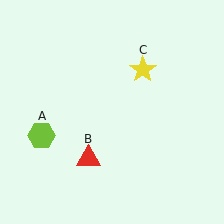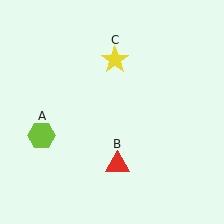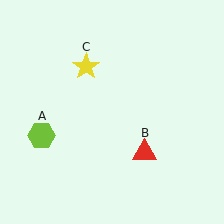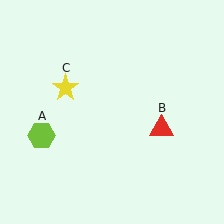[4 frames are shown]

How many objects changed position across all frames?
2 objects changed position: red triangle (object B), yellow star (object C).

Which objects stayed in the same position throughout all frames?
Lime hexagon (object A) remained stationary.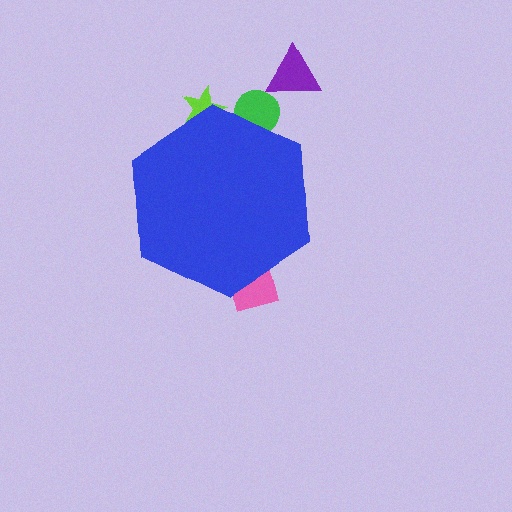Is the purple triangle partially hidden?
No, the purple triangle is fully visible.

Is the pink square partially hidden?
Yes, the pink square is partially hidden behind the blue hexagon.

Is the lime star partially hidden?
Yes, the lime star is partially hidden behind the blue hexagon.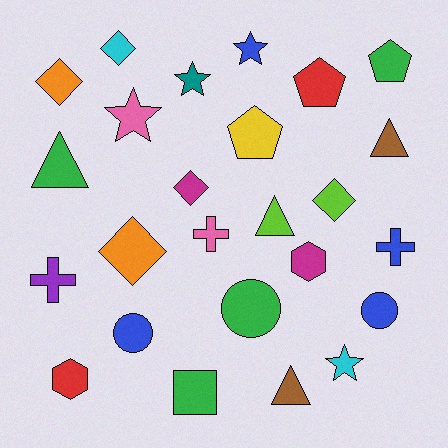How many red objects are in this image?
There are 2 red objects.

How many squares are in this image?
There is 1 square.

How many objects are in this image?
There are 25 objects.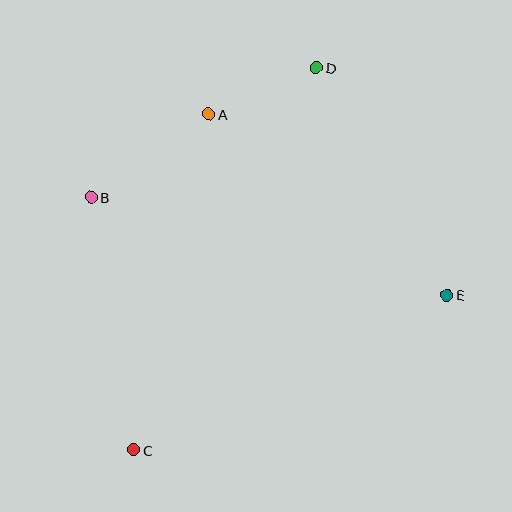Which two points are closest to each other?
Points A and D are closest to each other.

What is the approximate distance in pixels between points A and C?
The distance between A and C is approximately 344 pixels.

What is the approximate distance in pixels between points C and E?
The distance between C and E is approximately 349 pixels.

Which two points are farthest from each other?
Points C and D are farthest from each other.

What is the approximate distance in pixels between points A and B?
The distance between A and B is approximately 144 pixels.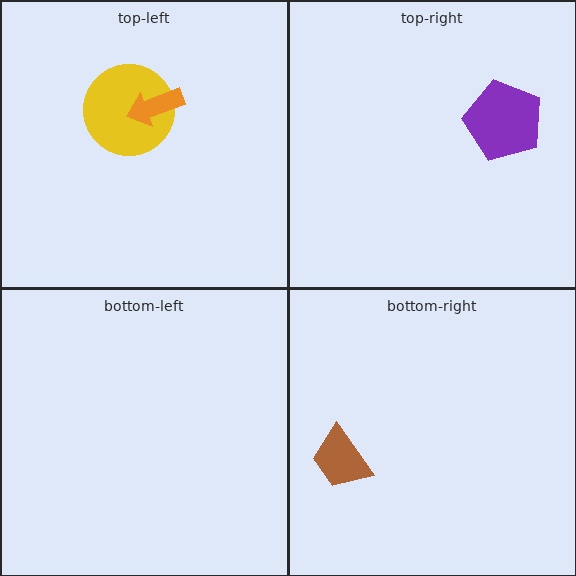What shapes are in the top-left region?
The yellow circle, the orange arrow.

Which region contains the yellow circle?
The top-left region.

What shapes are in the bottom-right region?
The brown trapezoid.